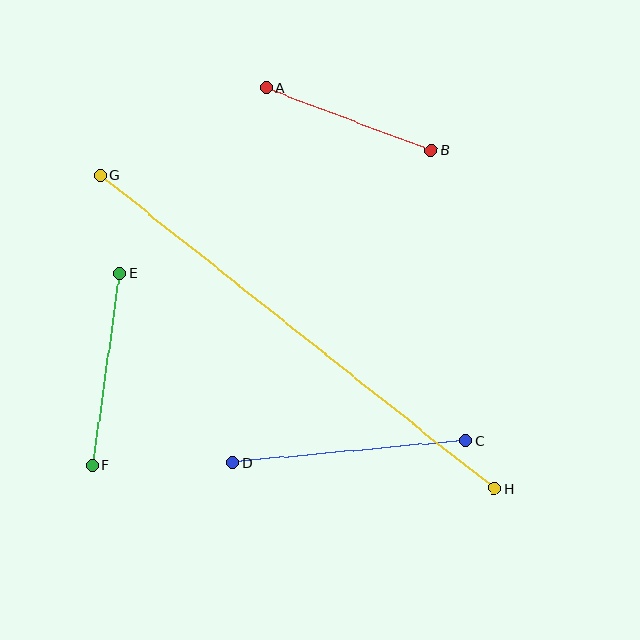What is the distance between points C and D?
The distance is approximately 234 pixels.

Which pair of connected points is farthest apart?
Points G and H are farthest apart.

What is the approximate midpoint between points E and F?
The midpoint is at approximately (106, 369) pixels.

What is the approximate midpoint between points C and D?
The midpoint is at approximately (349, 452) pixels.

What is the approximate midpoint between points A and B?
The midpoint is at approximately (349, 119) pixels.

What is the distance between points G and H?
The distance is approximately 504 pixels.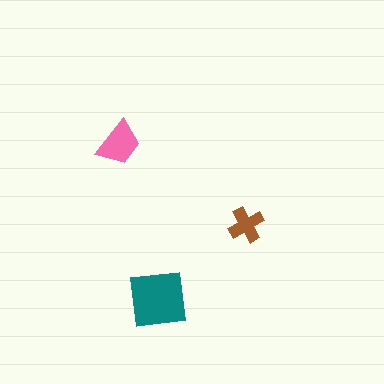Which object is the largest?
The teal square.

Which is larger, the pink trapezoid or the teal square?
The teal square.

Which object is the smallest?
The brown cross.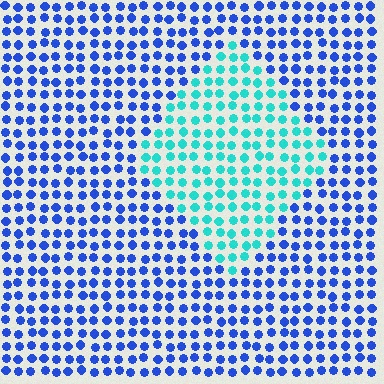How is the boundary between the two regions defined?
The boundary is defined purely by a slight shift in hue (about 51 degrees). Spacing, size, and orientation are identical on both sides.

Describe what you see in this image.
The image is filled with small blue elements in a uniform arrangement. A diamond-shaped region is visible where the elements are tinted to a slightly different hue, forming a subtle color boundary.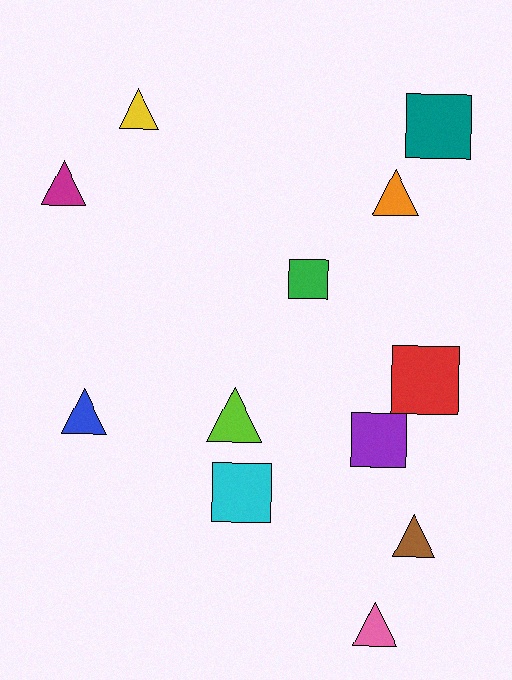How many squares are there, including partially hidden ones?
There are 5 squares.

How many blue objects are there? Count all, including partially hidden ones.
There is 1 blue object.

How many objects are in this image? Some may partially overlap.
There are 12 objects.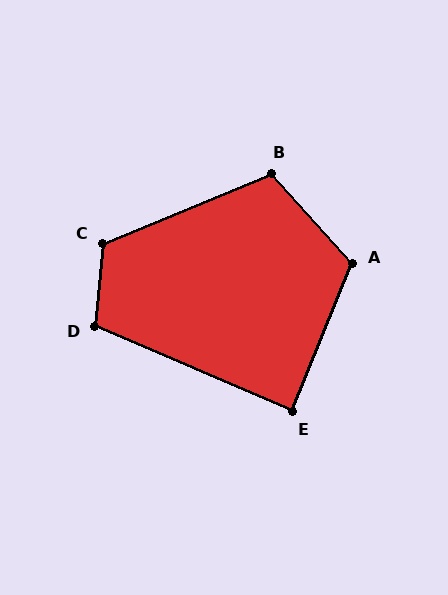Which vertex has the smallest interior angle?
E, at approximately 89 degrees.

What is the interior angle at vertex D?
Approximately 107 degrees (obtuse).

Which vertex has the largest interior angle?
C, at approximately 118 degrees.